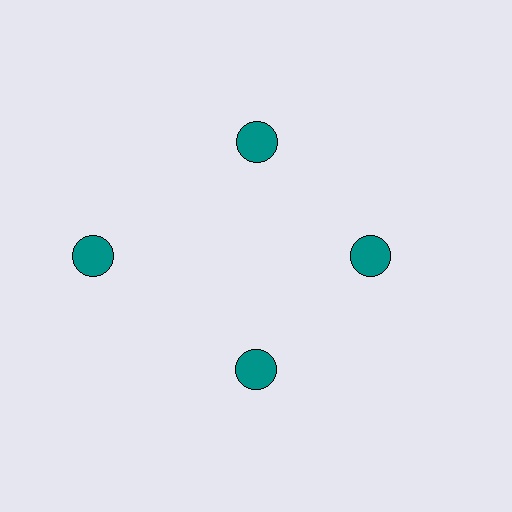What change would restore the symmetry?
The symmetry would be restored by moving it inward, back onto the ring so that all 4 circles sit at equal angles and equal distance from the center.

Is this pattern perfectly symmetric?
No. The 4 teal circles are arranged in a ring, but one element near the 9 o'clock position is pushed outward from the center, breaking the 4-fold rotational symmetry.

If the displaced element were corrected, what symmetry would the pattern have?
It would have 4-fold rotational symmetry — the pattern would map onto itself every 90 degrees.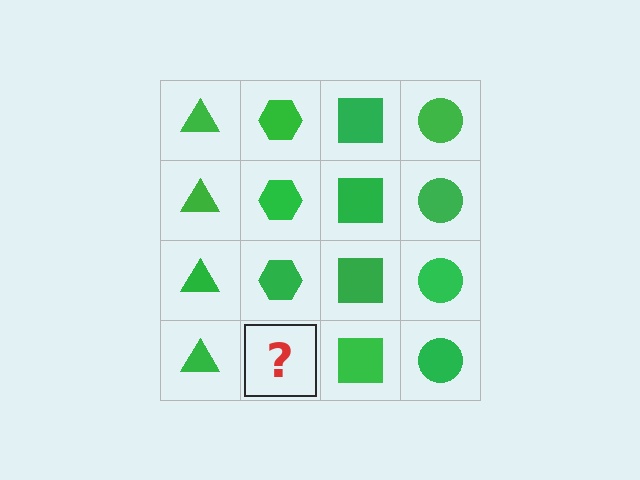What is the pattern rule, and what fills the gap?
The rule is that each column has a consistent shape. The gap should be filled with a green hexagon.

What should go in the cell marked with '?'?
The missing cell should contain a green hexagon.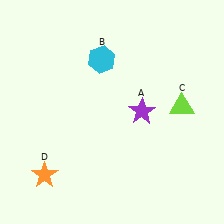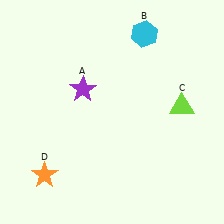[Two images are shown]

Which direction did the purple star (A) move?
The purple star (A) moved left.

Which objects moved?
The objects that moved are: the purple star (A), the cyan hexagon (B).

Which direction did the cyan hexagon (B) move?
The cyan hexagon (B) moved right.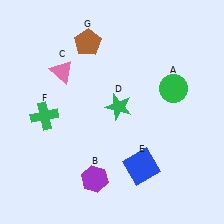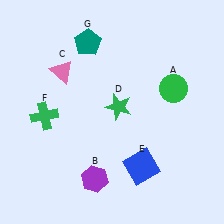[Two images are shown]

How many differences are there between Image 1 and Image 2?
There is 1 difference between the two images.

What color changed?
The pentagon (G) changed from brown in Image 1 to teal in Image 2.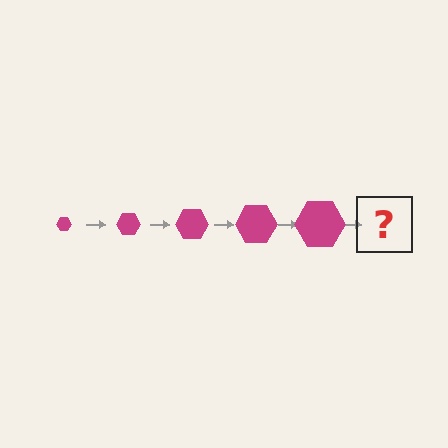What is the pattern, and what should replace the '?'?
The pattern is that the hexagon gets progressively larger each step. The '?' should be a magenta hexagon, larger than the previous one.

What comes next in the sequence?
The next element should be a magenta hexagon, larger than the previous one.